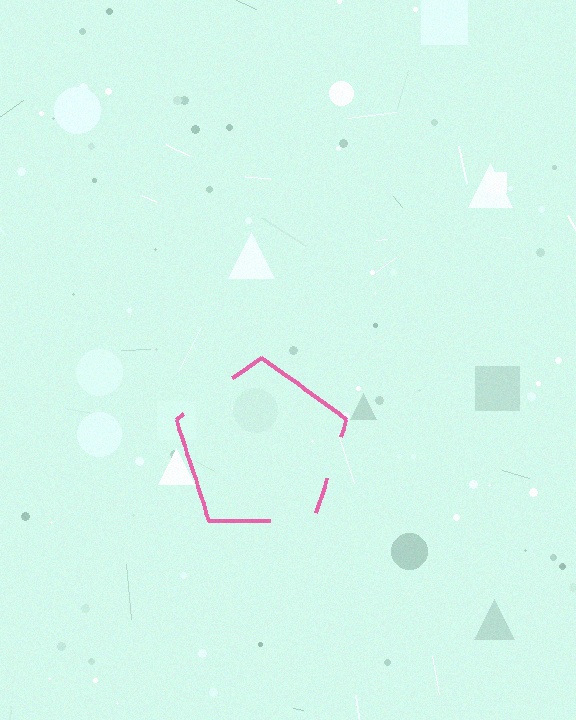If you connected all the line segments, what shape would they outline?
They would outline a pentagon.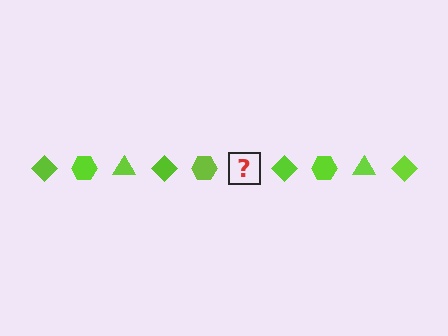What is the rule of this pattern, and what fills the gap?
The rule is that the pattern cycles through diamond, hexagon, triangle shapes in lime. The gap should be filled with a lime triangle.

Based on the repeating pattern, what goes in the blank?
The blank should be a lime triangle.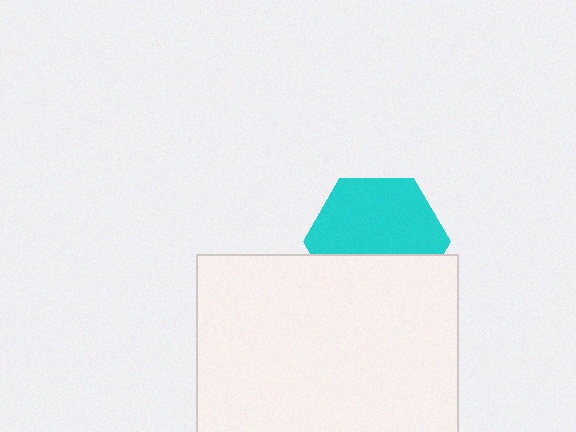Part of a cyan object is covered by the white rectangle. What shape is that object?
It is a hexagon.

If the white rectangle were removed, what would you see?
You would see the complete cyan hexagon.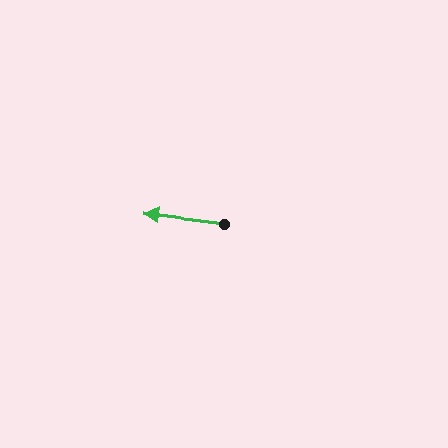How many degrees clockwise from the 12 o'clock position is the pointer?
Approximately 277 degrees.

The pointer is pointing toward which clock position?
Roughly 9 o'clock.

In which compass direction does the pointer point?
West.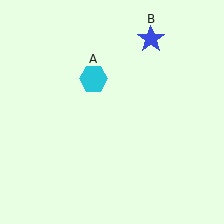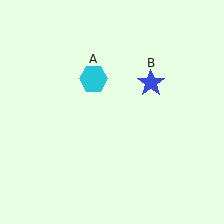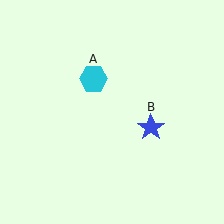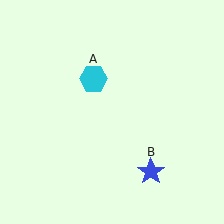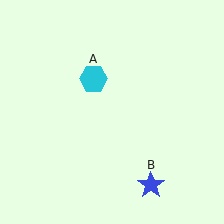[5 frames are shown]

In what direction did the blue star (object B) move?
The blue star (object B) moved down.